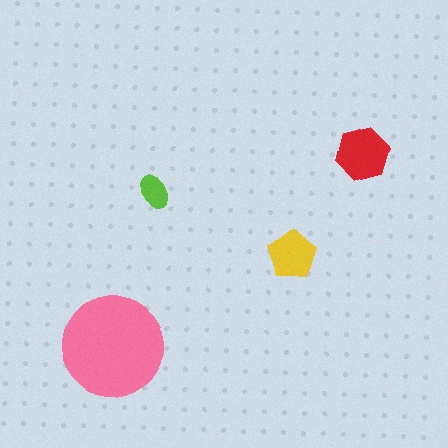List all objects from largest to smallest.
The pink circle, the red hexagon, the yellow pentagon, the lime ellipse.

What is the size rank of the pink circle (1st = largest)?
1st.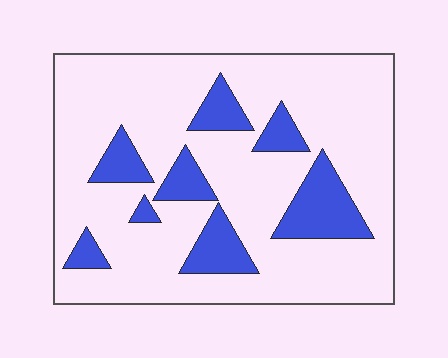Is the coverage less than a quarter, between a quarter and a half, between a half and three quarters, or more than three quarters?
Less than a quarter.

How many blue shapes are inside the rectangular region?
8.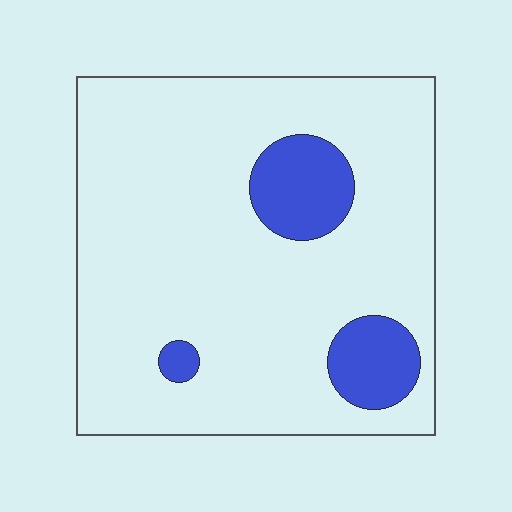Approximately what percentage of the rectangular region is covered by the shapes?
Approximately 15%.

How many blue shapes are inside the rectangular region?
3.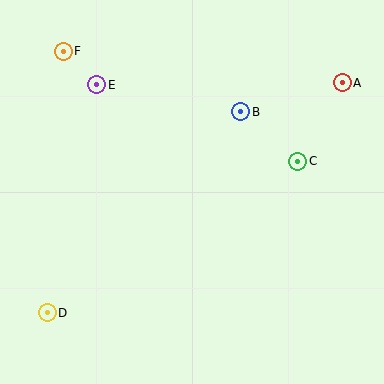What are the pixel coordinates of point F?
Point F is at (63, 51).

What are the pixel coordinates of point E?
Point E is at (97, 85).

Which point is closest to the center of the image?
Point B at (241, 112) is closest to the center.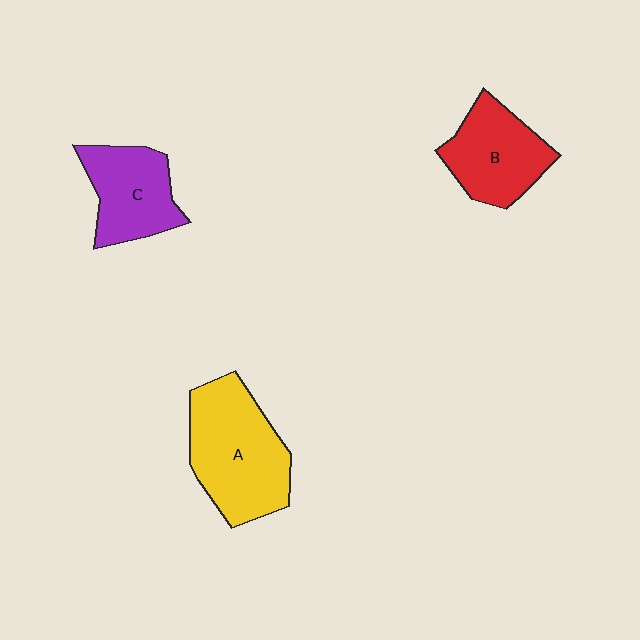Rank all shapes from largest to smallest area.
From largest to smallest: A (yellow), B (red), C (purple).